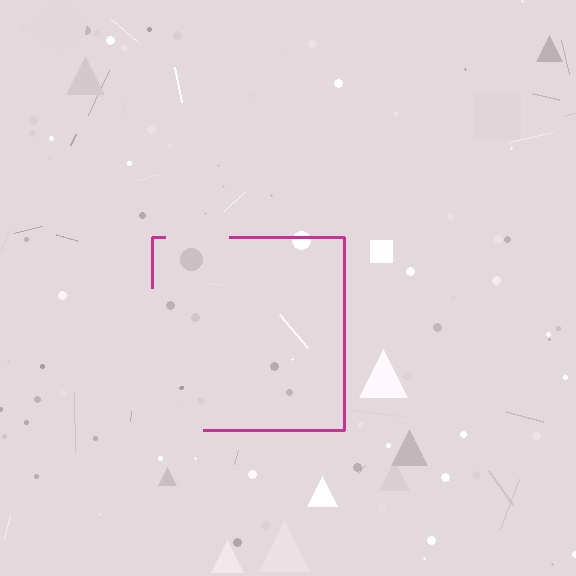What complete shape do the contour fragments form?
The contour fragments form a square.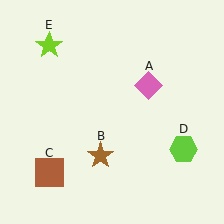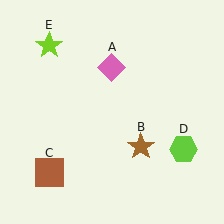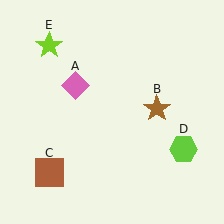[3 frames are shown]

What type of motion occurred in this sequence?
The pink diamond (object A), brown star (object B) rotated counterclockwise around the center of the scene.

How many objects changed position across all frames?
2 objects changed position: pink diamond (object A), brown star (object B).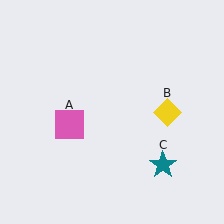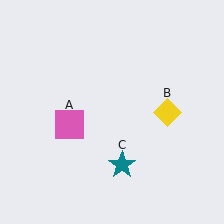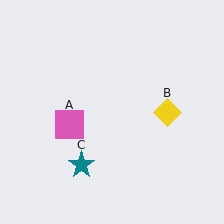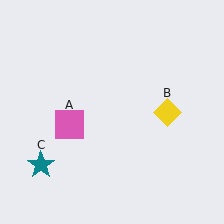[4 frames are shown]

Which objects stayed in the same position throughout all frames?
Pink square (object A) and yellow diamond (object B) remained stationary.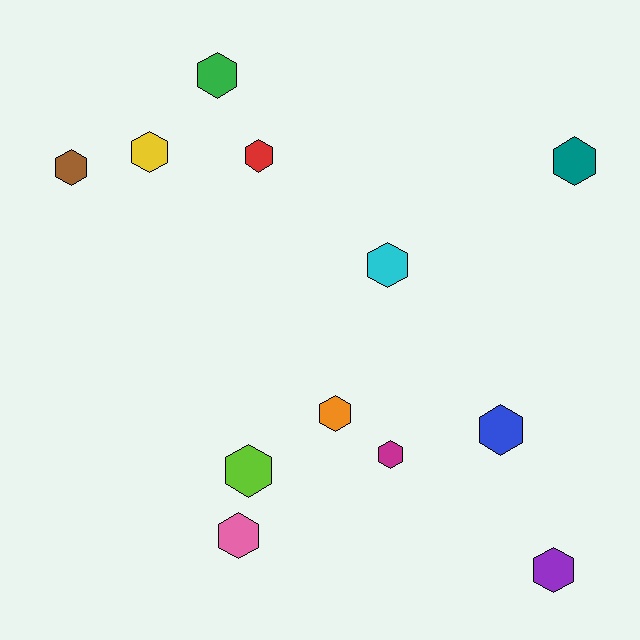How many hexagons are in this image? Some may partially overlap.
There are 12 hexagons.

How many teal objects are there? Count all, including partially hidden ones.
There is 1 teal object.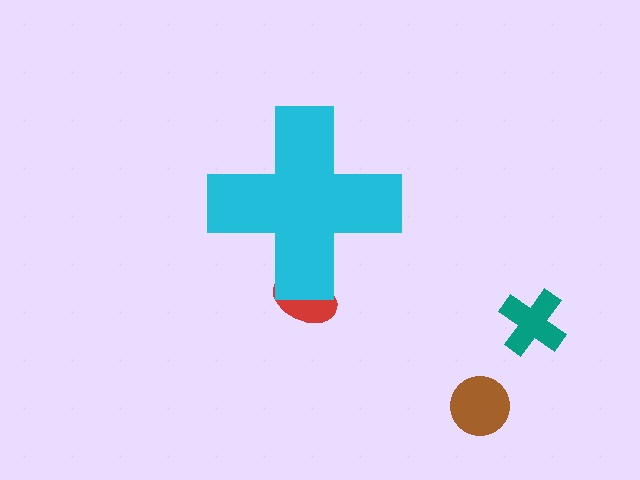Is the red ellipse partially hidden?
Yes, the red ellipse is partially hidden behind the cyan cross.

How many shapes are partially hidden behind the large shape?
1 shape is partially hidden.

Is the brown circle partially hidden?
No, the brown circle is fully visible.